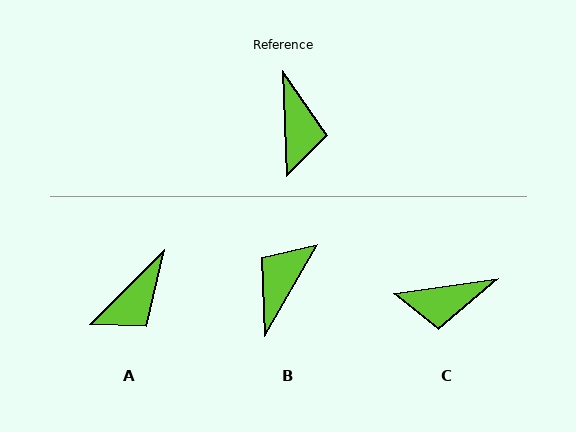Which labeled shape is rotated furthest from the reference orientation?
B, about 148 degrees away.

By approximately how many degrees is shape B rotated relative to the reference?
Approximately 148 degrees counter-clockwise.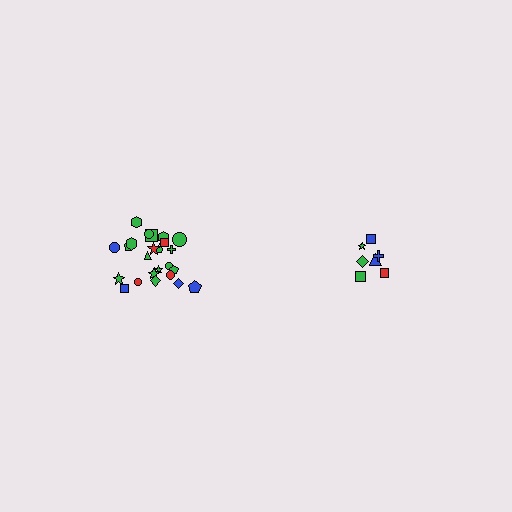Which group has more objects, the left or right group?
The left group.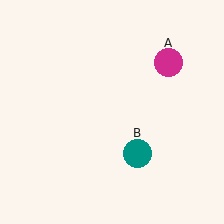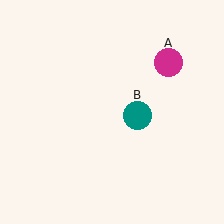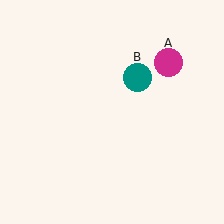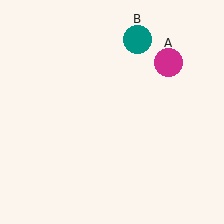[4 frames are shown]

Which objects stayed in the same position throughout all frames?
Magenta circle (object A) remained stationary.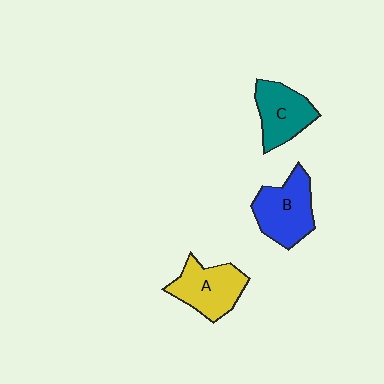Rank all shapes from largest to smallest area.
From largest to smallest: B (blue), A (yellow), C (teal).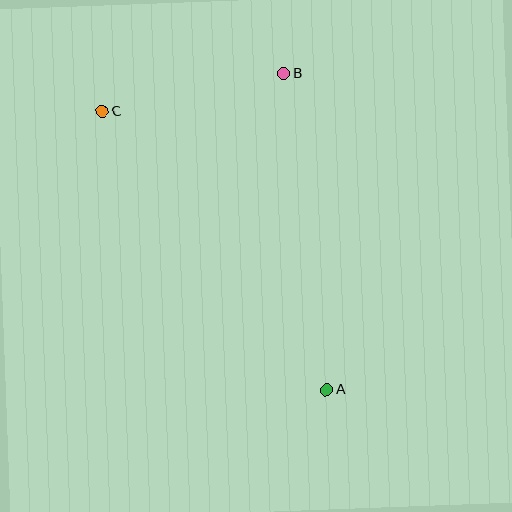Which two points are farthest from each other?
Points A and C are farthest from each other.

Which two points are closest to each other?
Points B and C are closest to each other.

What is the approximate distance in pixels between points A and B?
The distance between A and B is approximately 319 pixels.